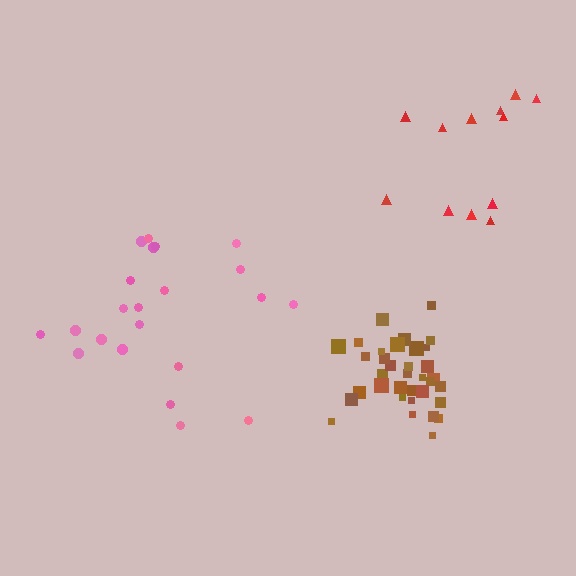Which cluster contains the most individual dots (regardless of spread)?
Brown (35).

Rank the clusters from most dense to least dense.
brown, pink, red.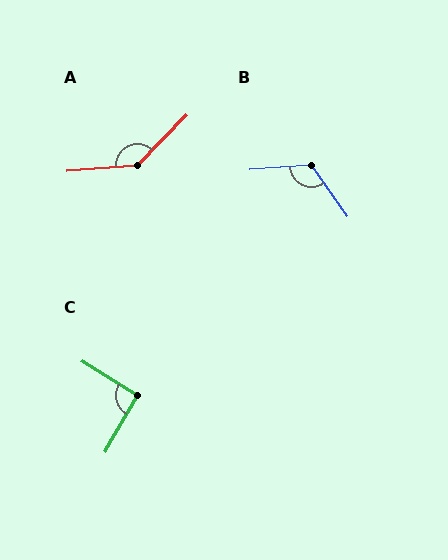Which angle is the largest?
A, at approximately 139 degrees.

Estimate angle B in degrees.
Approximately 120 degrees.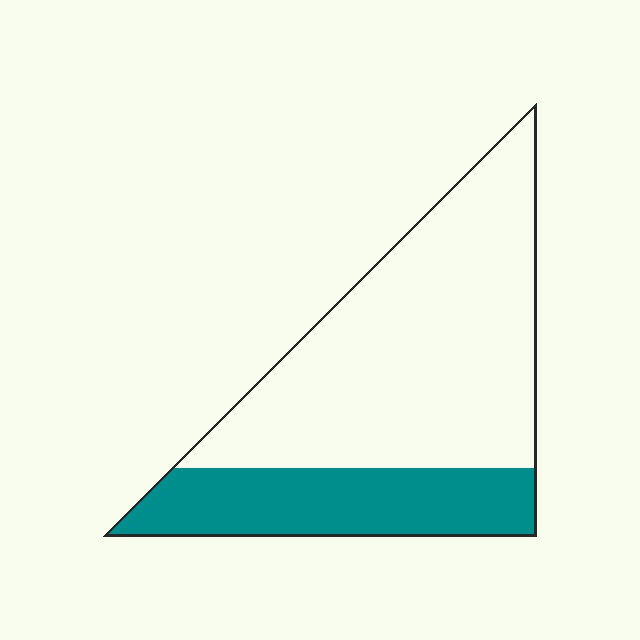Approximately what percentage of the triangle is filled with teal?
Approximately 30%.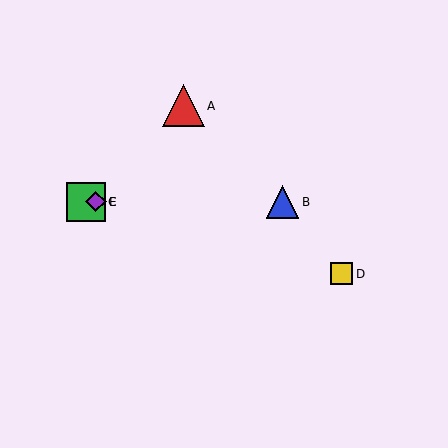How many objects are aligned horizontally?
3 objects (B, C, E) are aligned horizontally.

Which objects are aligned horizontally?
Objects B, C, E are aligned horizontally.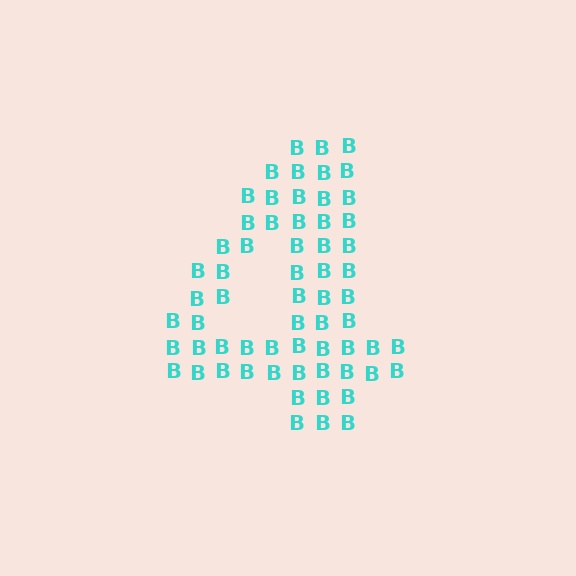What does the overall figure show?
The overall figure shows the digit 4.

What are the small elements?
The small elements are letter B's.